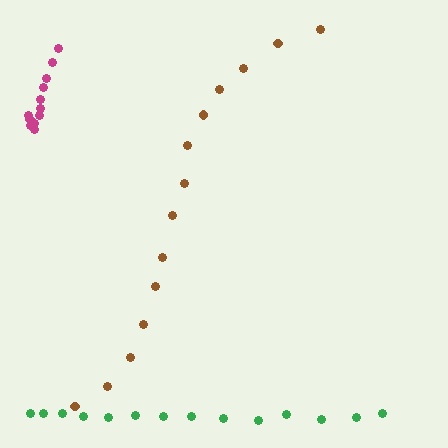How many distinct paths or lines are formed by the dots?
There are 3 distinct paths.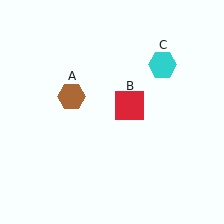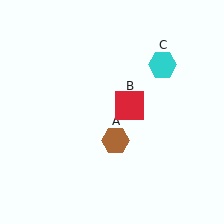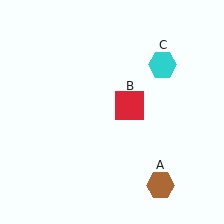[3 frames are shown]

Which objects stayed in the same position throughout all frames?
Red square (object B) and cyan hexagon (object C) remained stationary.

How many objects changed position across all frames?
1 object changed position: brown hexagon (object A).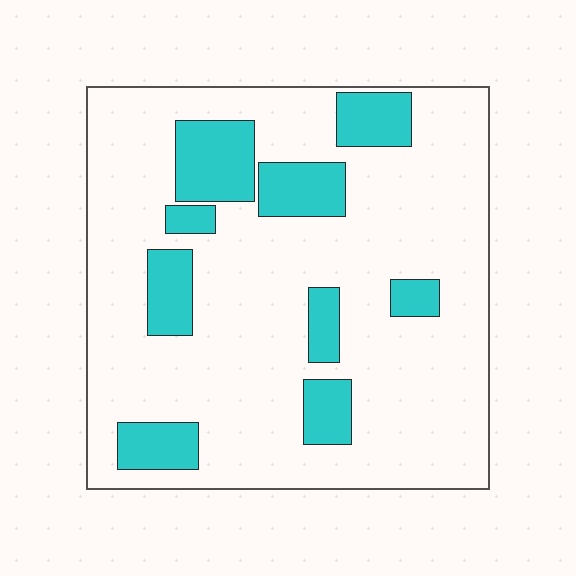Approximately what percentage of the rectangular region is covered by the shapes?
Approximately 20%.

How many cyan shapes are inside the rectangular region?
9.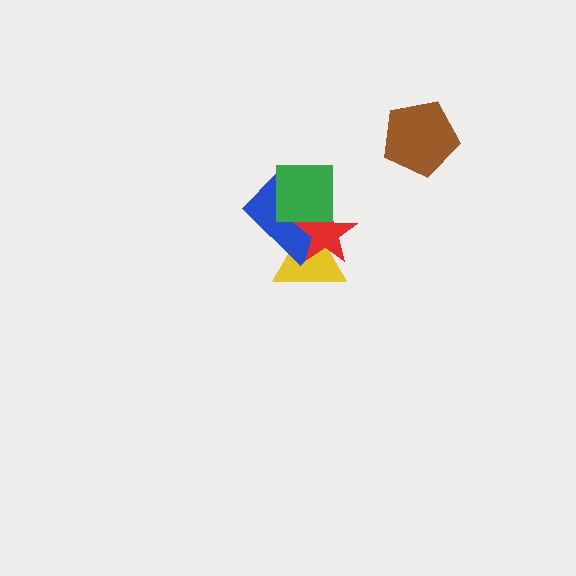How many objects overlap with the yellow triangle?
2 objects overlap with the yellow triangle.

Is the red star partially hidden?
Yes, it is partially covered by another shape.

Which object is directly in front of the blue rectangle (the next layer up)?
The red star is directly in front of the blue rectangle.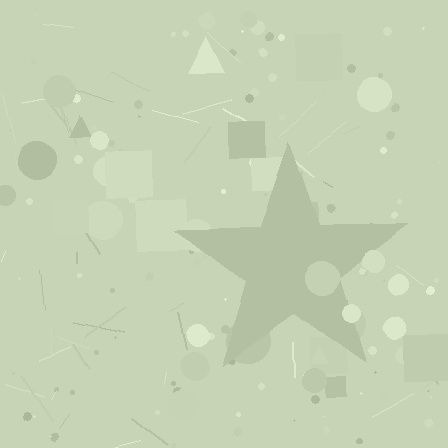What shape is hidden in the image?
A star is hidden in the image.